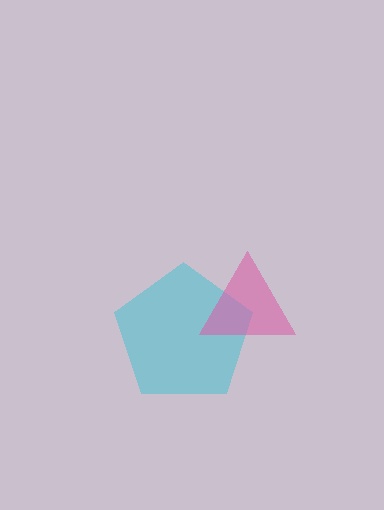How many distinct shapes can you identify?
There are 2 distinct shapes: a cyan pentagon, a pink triangle.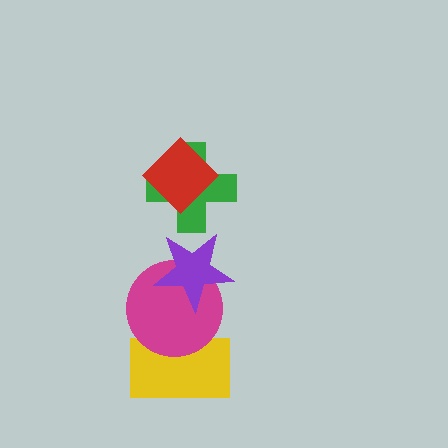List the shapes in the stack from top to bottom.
From top to bottom: the red diamond, the green cross, the purple star, the magenta circle, the yellow rectangle.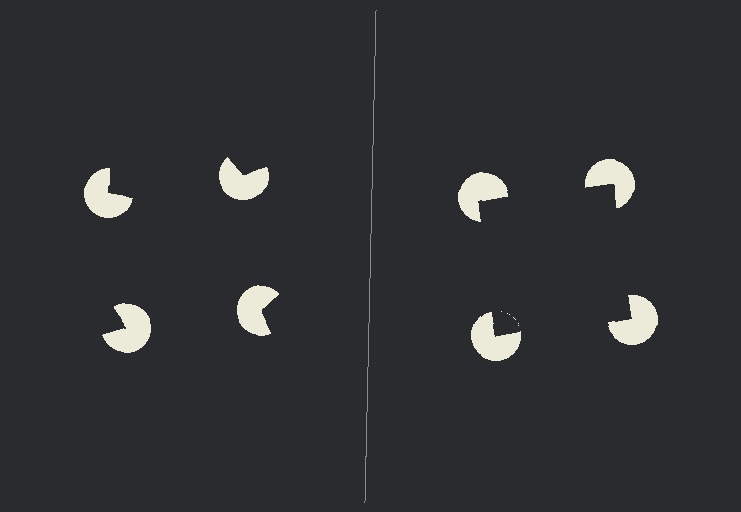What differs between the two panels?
The pac-man discs are positioned identically on both sides; only the wedge orientations differ. On the right they align to a square; on the left they are misaligned.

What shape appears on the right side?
An illusory square.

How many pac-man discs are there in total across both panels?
8 — 4 on each side.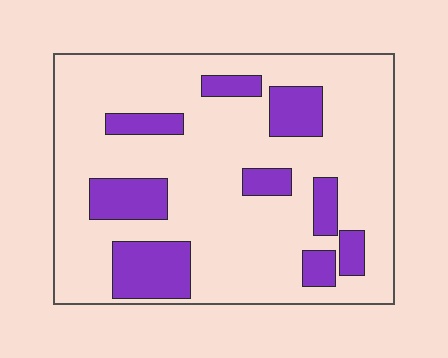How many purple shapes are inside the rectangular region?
9.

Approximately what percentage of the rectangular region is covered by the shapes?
Approximately 20%.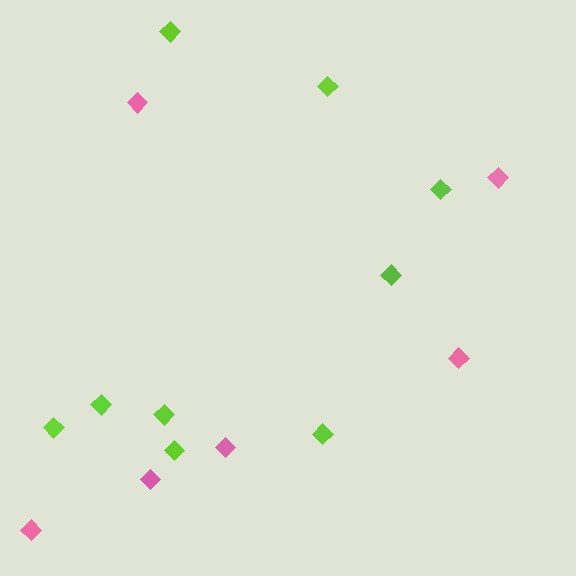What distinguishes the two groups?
There are 2 groups: one group of lime diamonds (9) and one group of pink diamonds (6).